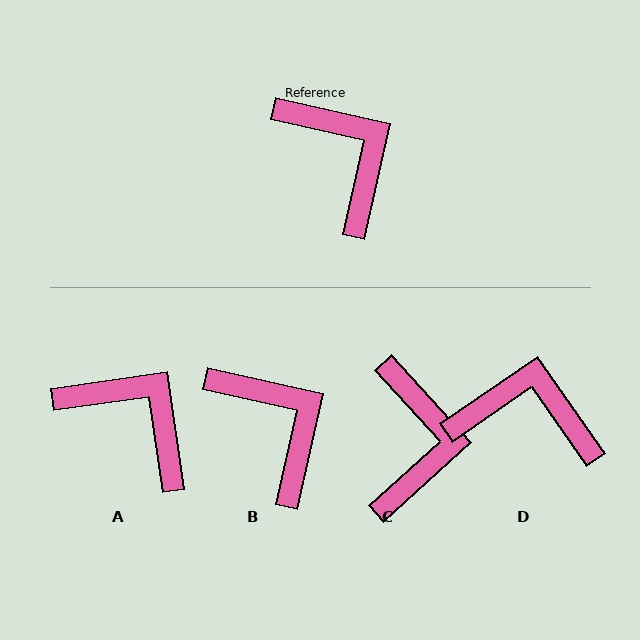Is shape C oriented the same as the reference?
No, it is off by about 35 degrees.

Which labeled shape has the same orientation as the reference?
B.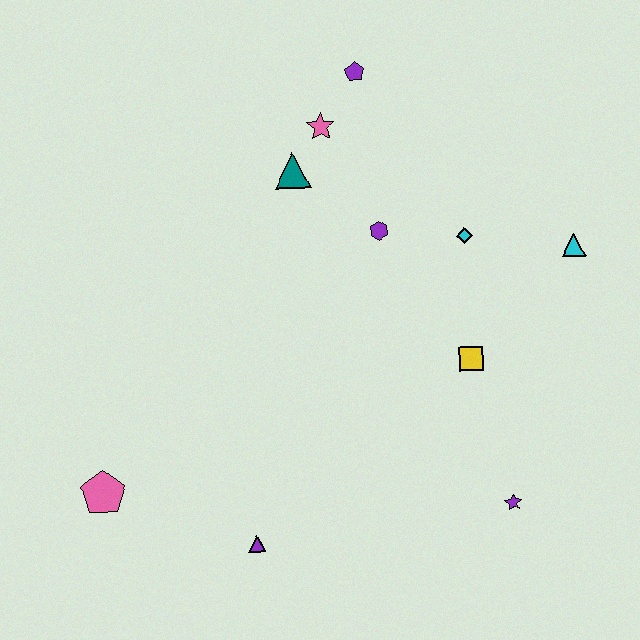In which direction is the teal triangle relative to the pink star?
The teal triangle is below the pink star.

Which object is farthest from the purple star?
The purple pentagon is farthest from the purple star.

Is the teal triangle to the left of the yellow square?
Yes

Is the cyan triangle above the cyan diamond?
No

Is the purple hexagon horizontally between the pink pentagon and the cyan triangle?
Yes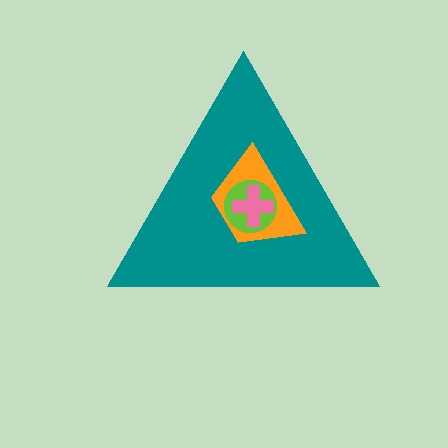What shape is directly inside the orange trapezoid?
The lime circle.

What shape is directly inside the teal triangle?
The orange trapezoid.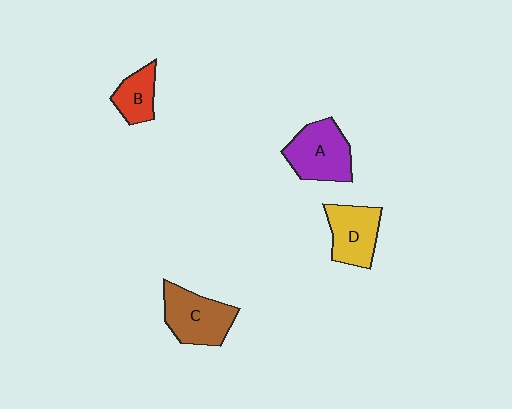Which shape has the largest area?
Shape A (purple).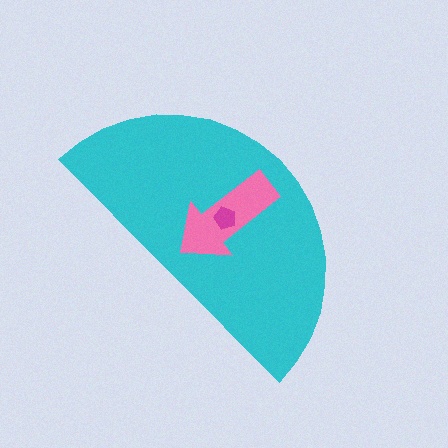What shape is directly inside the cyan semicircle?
The pink arrow.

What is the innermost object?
The magenta pentagon.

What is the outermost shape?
The cyan semicircle.